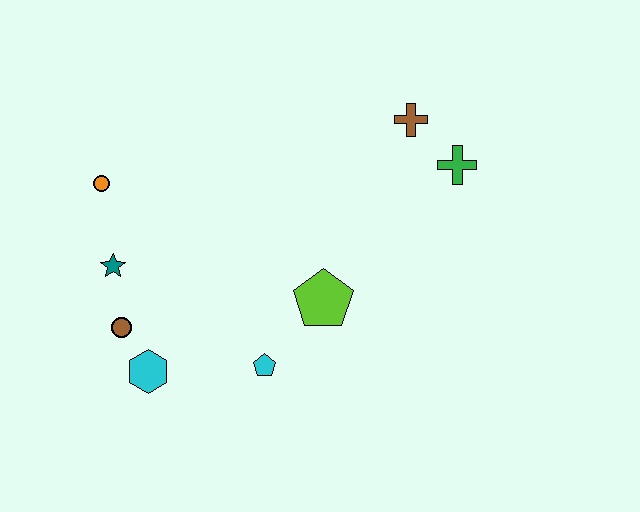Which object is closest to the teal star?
The brown circle is closest to the teal star.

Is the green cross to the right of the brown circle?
Yes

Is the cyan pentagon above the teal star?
No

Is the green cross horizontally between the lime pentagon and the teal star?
No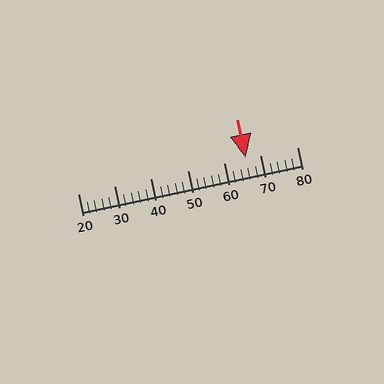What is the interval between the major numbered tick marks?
The major tick marks are spaced 10 units apart.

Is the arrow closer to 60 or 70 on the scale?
The arrow is closer to 70.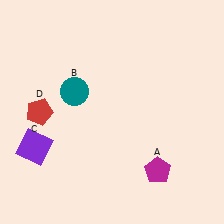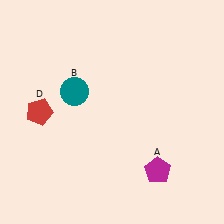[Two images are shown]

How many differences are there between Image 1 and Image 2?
There is 1 difference between the two images.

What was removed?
The purple square (C) was removed in Image 2.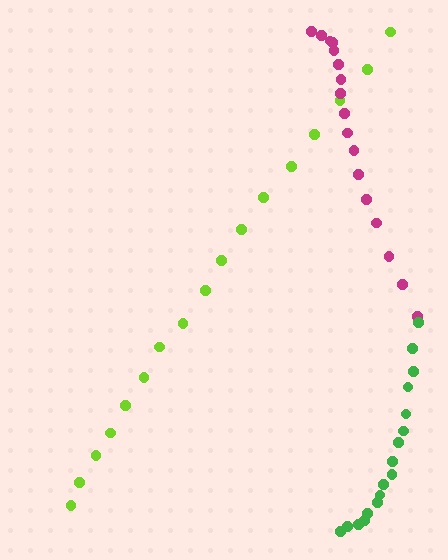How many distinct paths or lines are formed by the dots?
There are 3 distinct paths.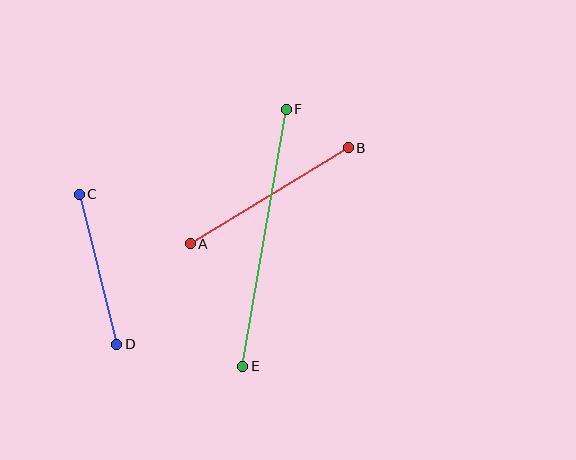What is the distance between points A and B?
The distance is approximately 185 pixels.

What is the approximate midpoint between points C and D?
The midpoint is at approximately (98, 269) pixels.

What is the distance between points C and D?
The distance is approximately 155 pixels.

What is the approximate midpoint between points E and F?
The midpoint is at approximately (264, 238) pixels.